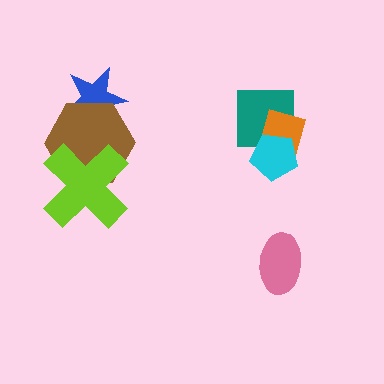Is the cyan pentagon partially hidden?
No, no other shape covers it.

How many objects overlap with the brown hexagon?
2 objects overlap with the brown hexagon.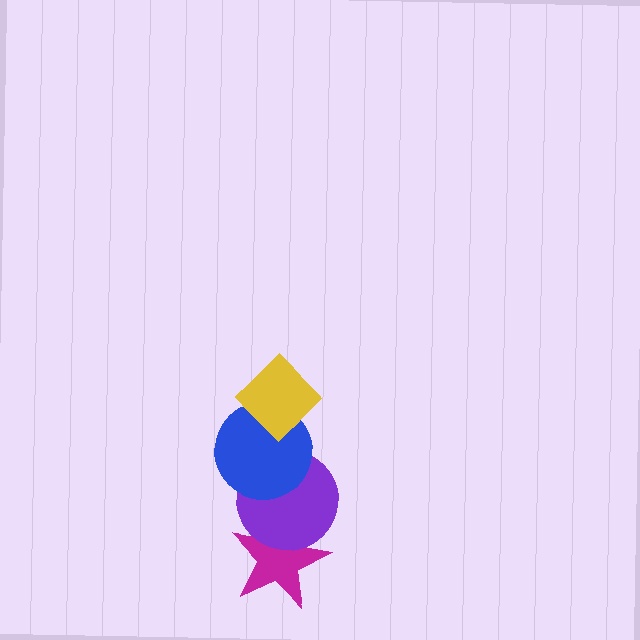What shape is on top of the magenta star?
The purple circle is on top of the magenta star.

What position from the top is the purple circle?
The purple circle is 3rd from the top.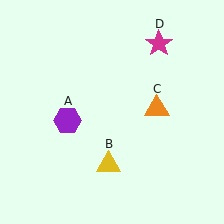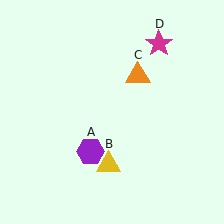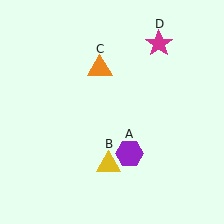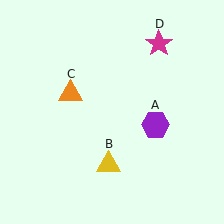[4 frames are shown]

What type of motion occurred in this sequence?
The purple hexagon (object A), orange triangle (object C) rotated counterclockwise around the center of the scene.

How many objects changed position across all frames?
2 objects changed position: purple hexagon (object A), orange triangle (object C).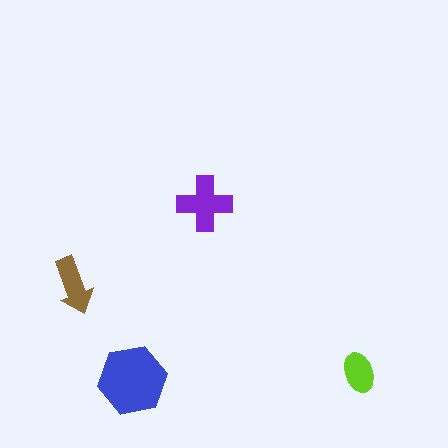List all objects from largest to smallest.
The blue hexagon, the purple cross, the brown arrow, the lime ellipse.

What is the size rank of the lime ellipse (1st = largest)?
4th.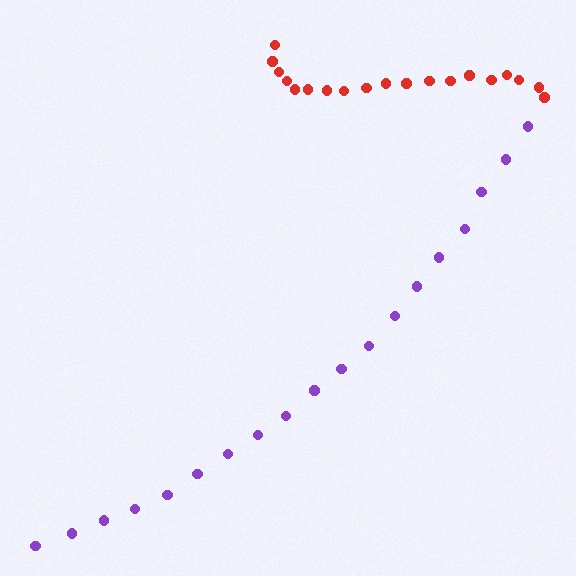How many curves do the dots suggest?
There are 2 distinct paths.